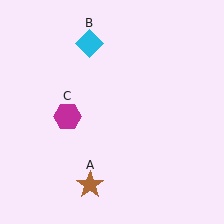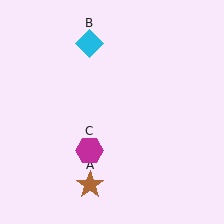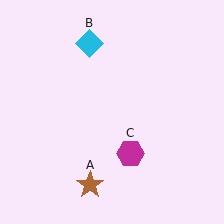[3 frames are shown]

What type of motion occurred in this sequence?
The magenta hexagon (object C) rotated counterclockwise around the center of the scene.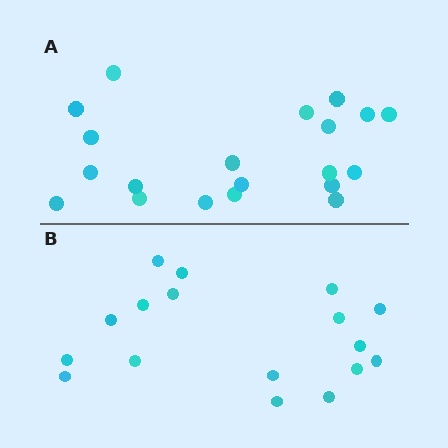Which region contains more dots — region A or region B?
Region A (the top region) has more dots.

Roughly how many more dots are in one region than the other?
Region A has just a few more — roughly 2 or 3 more dots than region B.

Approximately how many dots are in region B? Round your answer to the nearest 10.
About 20 dots. (The exact count is 17, which rounds to 20.)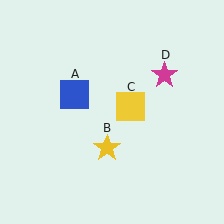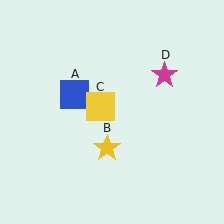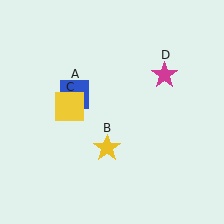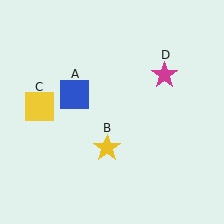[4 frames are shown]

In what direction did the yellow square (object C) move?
The yellow square (object C) moved left.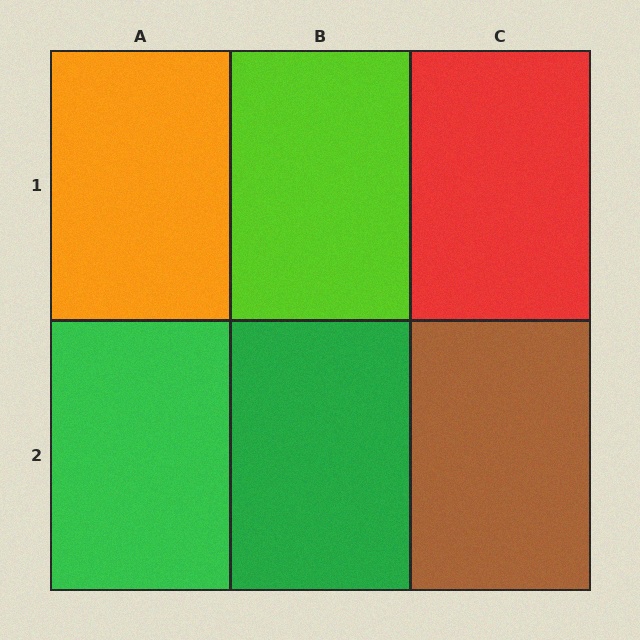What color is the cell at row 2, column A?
Green.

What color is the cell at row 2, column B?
Green.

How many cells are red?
1 cell is red.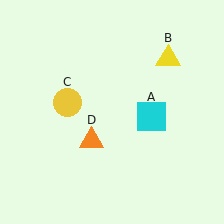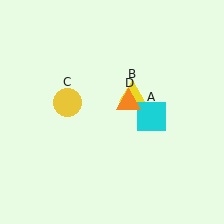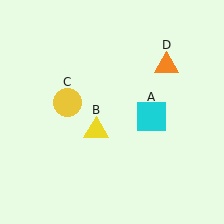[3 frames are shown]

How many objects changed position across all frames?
2 objects changed position: yellow triangle (object B), orange triangle (object D).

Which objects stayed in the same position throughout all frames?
Cyan square (object A) and yellow circle (object C) remained stationary.